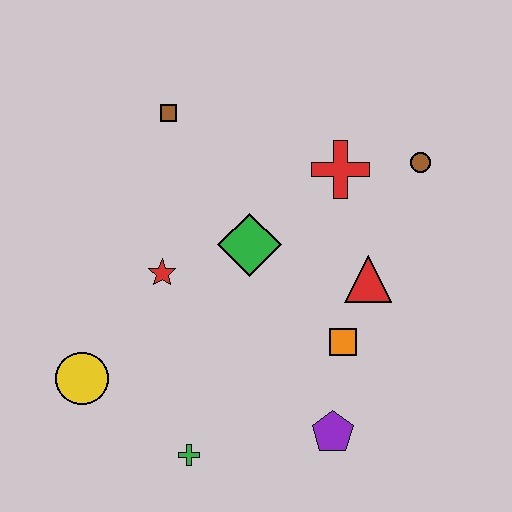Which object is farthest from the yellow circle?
The brown circle is farthest from the yellow circle.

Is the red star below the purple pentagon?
No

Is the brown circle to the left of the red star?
No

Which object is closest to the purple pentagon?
The orange square is closest to the purple pentagon.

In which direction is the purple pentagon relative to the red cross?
The purple pentagon is below the red cross.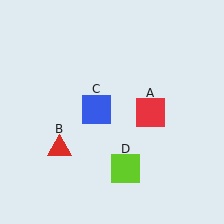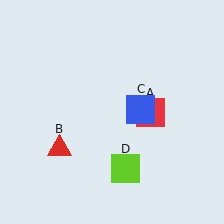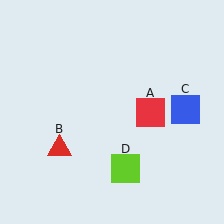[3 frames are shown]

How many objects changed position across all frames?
1 object changed position: blue square (object C).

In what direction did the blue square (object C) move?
The blue square (object C) moved right.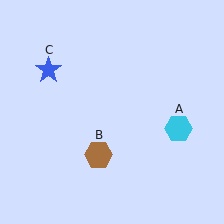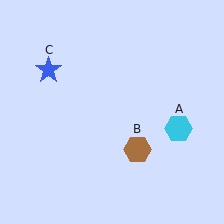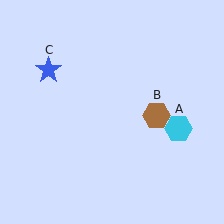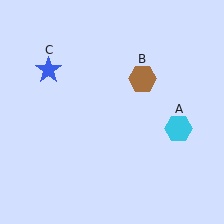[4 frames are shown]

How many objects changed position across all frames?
1 object changed position: brown hexagon (object B).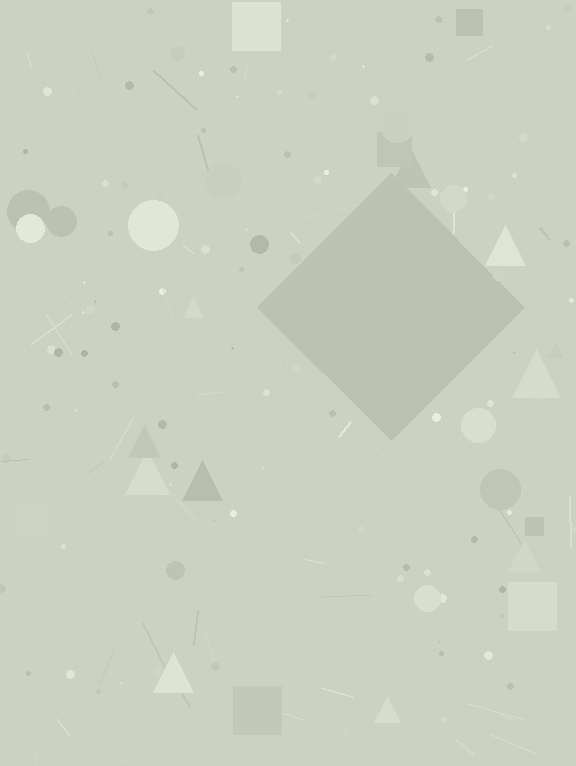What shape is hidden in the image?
A diamond is hidden in the image.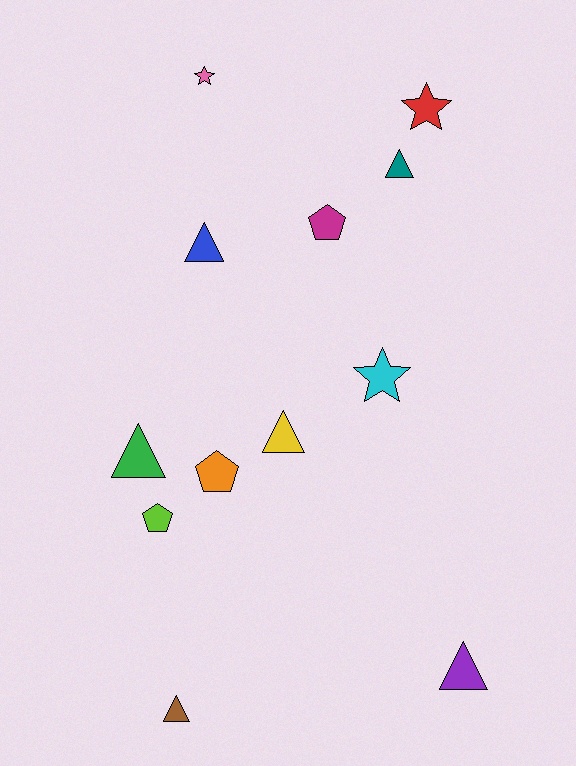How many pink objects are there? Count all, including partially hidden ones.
There is 1 pink object.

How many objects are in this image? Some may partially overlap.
There are 12 objects.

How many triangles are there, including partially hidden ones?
There are 6 triangles.